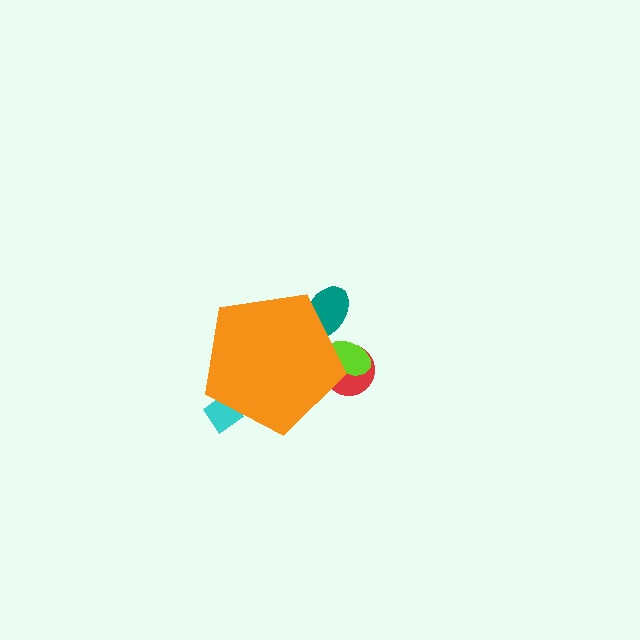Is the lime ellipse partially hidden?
Yes, the lime ellipse is partially hidden behind the orange pentagon.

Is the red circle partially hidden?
Yes, the red circle is partially hidden behind the orange pentagon.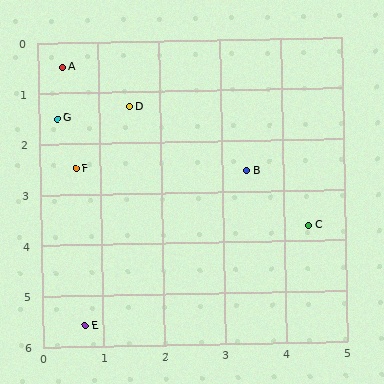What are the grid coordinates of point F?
Point F is at approximately (0.6, 2.5).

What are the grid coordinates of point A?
Point A is at approximately (0.4, 0.5).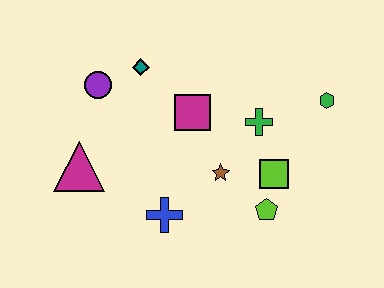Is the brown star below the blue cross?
No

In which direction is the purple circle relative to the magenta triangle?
The purple circle is above the magenta triangle.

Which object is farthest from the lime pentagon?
The purple circle is farthest from the lime pentagon.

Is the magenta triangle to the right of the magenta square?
No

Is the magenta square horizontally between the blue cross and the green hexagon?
Yes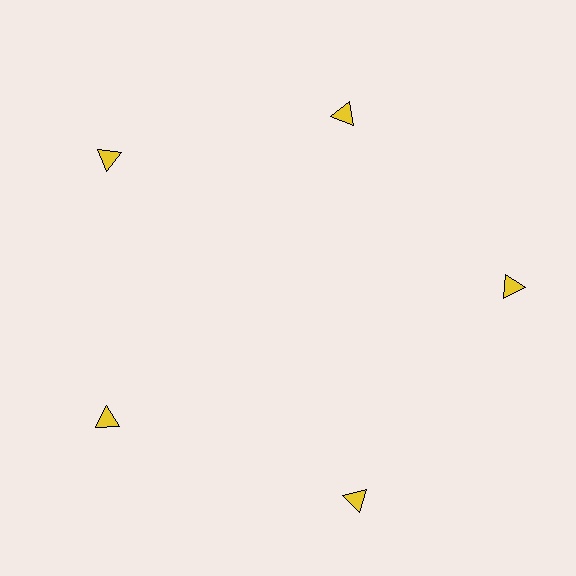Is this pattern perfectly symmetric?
No. The 5 yellow triangles are arranged in a ring, but one element near the 1 o'clock position is pulled inward toward the center, breaking the 5-fold rotational symmetry.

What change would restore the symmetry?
The symmetry would be restored by moving it outward, back onto the ring so that all 5 triangles sit at equal angles and equal distance from the center.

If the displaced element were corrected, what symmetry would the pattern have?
It would have 5-fold rotational symmetry — the pattern would map onto itself every 72 degrees.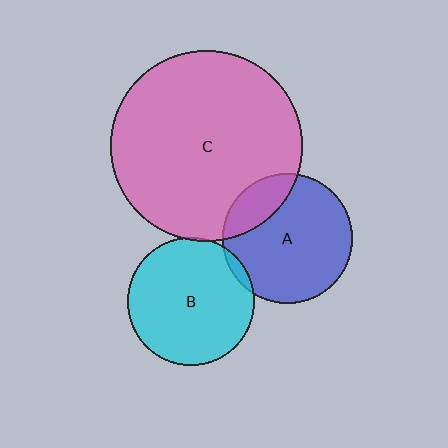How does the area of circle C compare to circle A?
Approximately 2.2 times.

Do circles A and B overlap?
Yes.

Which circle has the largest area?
Circle C (pink).